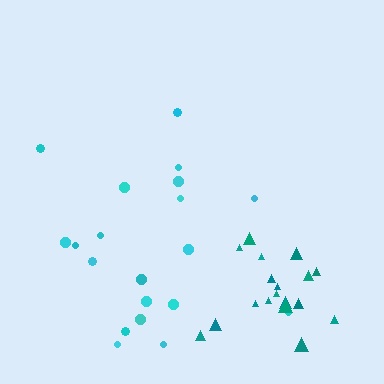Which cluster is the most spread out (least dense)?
Cyan.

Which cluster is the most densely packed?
Teal.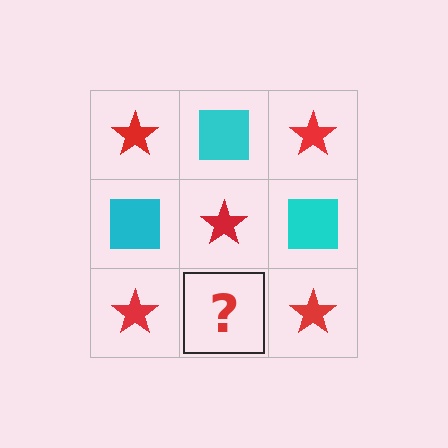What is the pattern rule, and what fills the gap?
The rule is that it alternates red star and cyan square in a checkerboard pattern. The gap should be filled with a cyan square.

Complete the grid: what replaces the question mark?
The question mark should be replaced with a cyan square.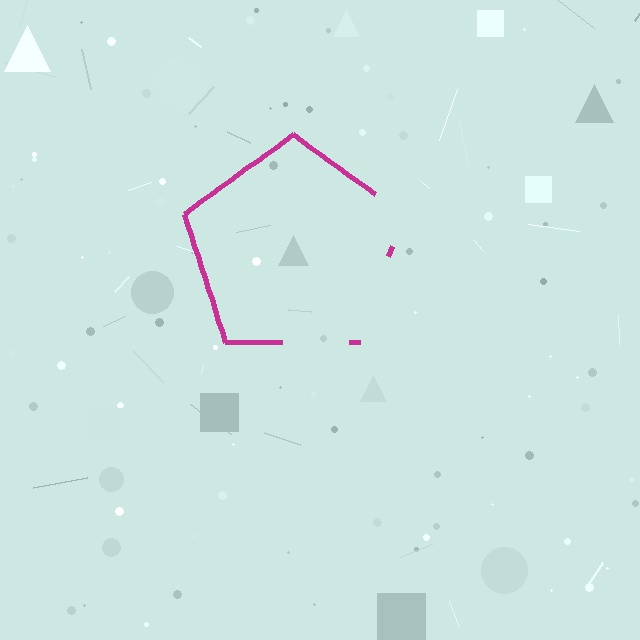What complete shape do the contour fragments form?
The contour fragments form a pentagon.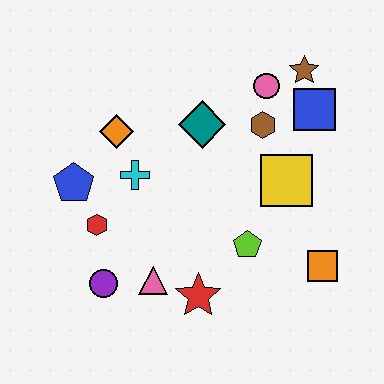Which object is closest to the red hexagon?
The blue pentagon is closest to the red hexagon.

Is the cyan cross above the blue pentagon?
Yes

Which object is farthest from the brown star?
The purple circle is farthest from the brown star.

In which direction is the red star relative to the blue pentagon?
The red star is to the right of the blue pentagon.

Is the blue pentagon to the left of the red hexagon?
Yes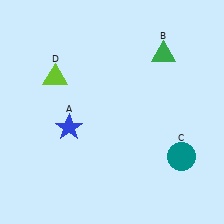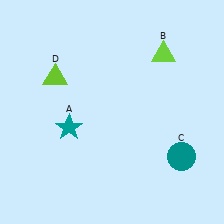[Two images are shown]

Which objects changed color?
A changed from blue to teal. B changed from green to lime.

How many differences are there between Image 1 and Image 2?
There are 2 differences between the two images.